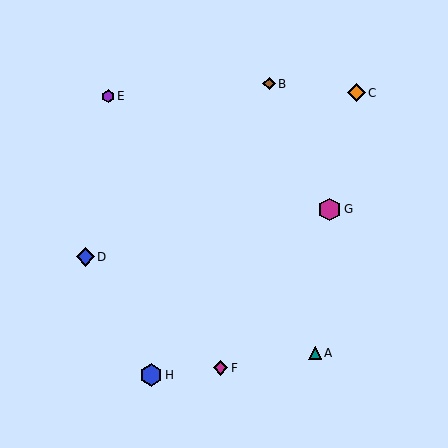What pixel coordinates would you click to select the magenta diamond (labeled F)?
Click at (220, 368) to select the magenta diamond F.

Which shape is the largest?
The magenta hexagon (labeled G) is the largest.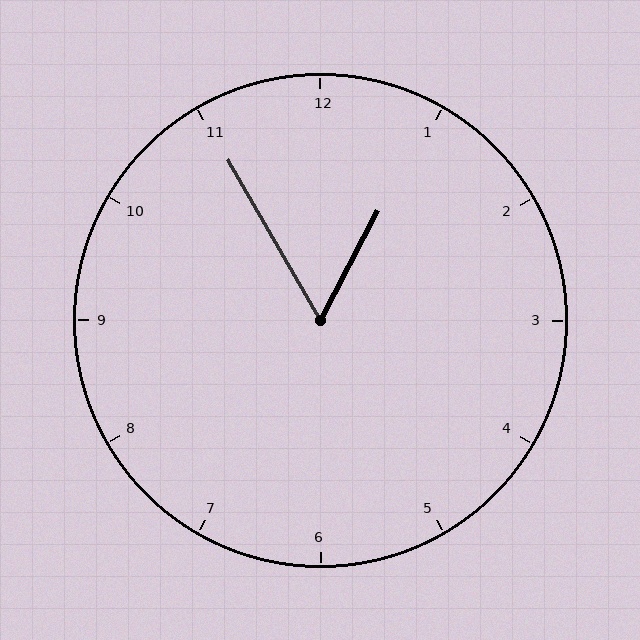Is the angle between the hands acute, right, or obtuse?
It is acute.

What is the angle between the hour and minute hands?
Approximately 58 degrees.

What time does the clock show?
12:55.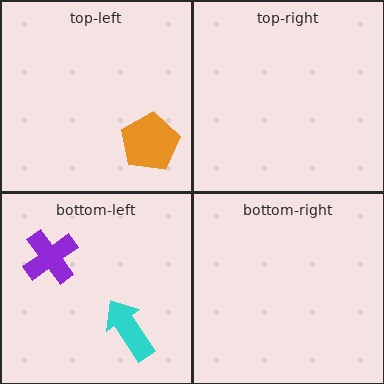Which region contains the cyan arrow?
The bottom-left region.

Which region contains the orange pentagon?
The top-left region.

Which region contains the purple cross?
The bottom-left region.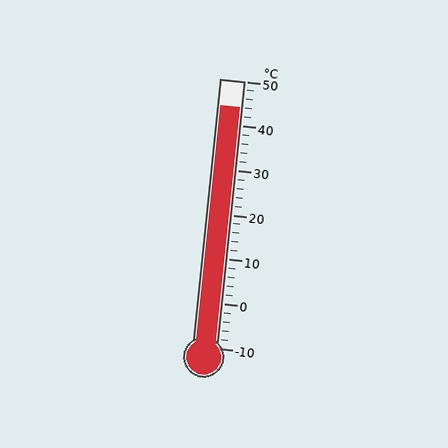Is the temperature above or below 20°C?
The temperature is above 20°C.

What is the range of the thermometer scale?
The thermometer scale ranges from -10°C to 50°C.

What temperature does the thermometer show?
The thermometer shows approximately 44°C.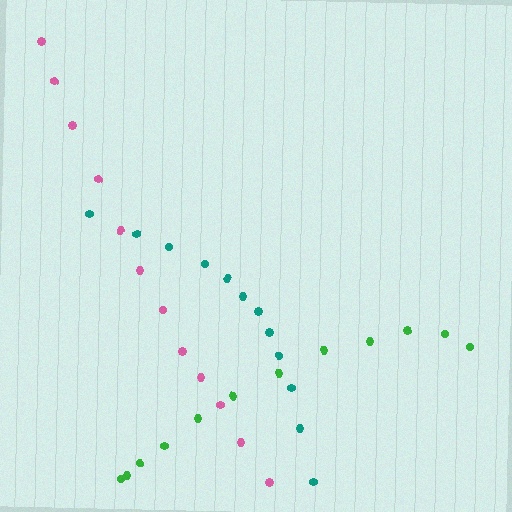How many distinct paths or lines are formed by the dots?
There are 3 distinct paths.